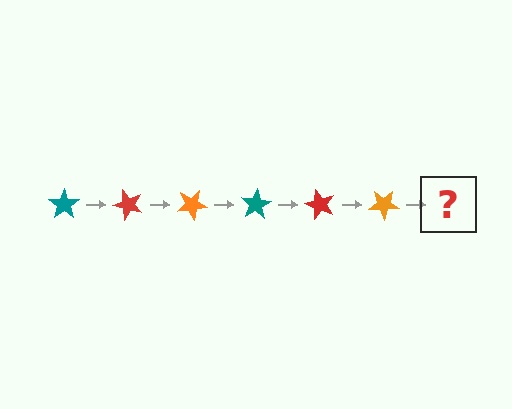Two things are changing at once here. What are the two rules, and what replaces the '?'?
The two rules are that it rotates 50 degrees each step and the color cycles through teal, red, and orange. The '?' should be a teal star, rotated 300 degrees from the start.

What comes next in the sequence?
The next element should be a teal star, rotated 300 degrees from the start.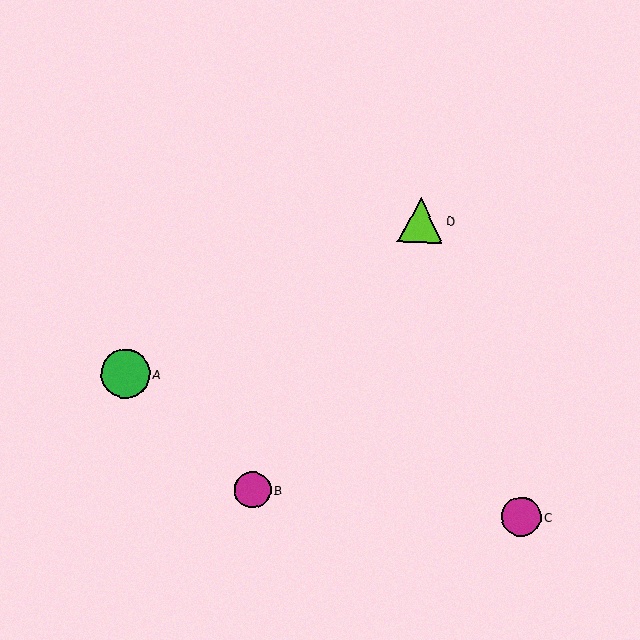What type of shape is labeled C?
Shape C is a magenta circle.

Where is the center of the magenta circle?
The center of the magenta circle is at (253, 490).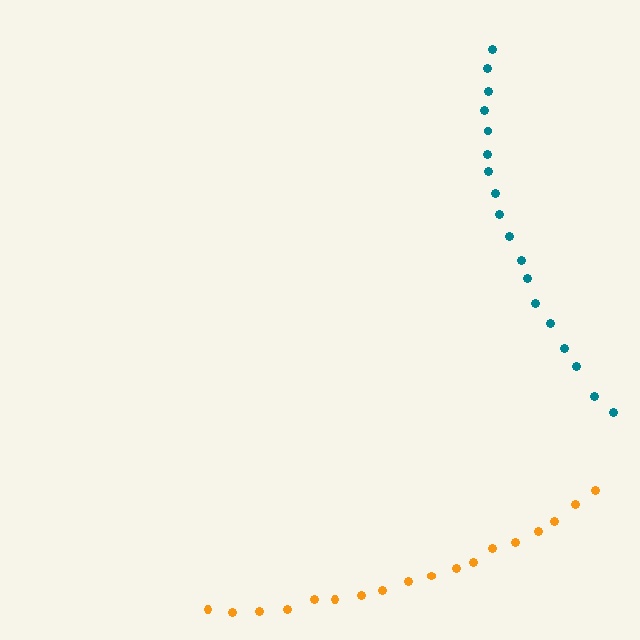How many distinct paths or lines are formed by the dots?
There are 2 distinct paths.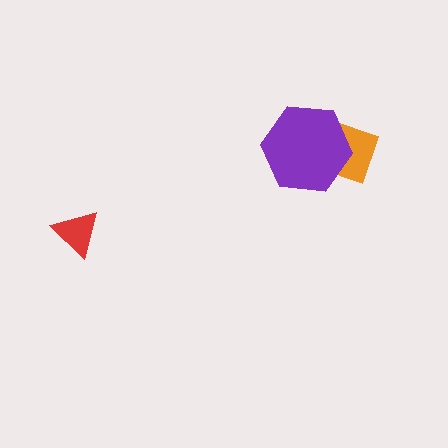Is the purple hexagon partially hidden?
No, no other shape covers it.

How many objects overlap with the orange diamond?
1 object overlaps with the orange diamond.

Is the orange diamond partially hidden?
Yes, it is partially covered by another shape.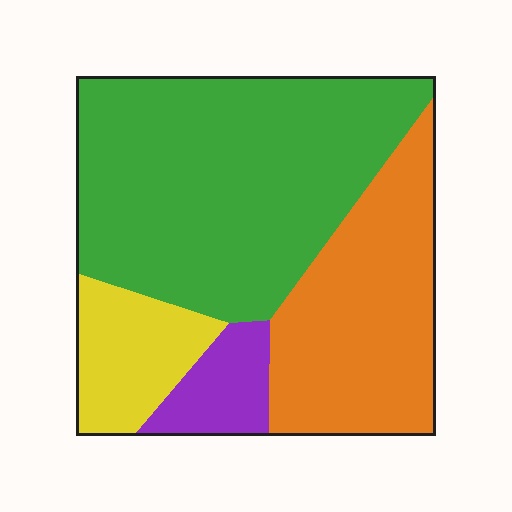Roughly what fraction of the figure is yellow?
Yellow covers 12% of the figure.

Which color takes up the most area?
Green, at roughly 50%.